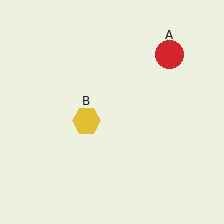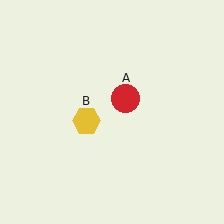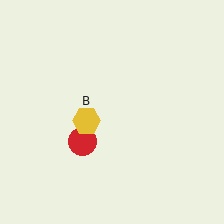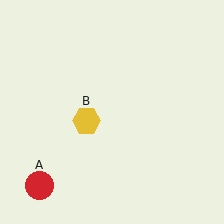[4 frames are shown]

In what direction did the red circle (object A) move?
The red circle (object A) moved down and to the left.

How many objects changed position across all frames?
1 object changed position: red circle (object A).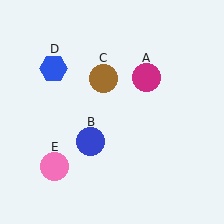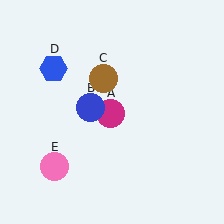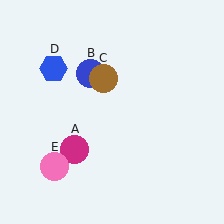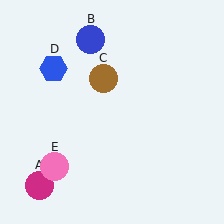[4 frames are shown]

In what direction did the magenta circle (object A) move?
The magenta circle (object A) moved down and to the left.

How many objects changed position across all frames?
2 objects changed position: magenta circle (object A), blue circle (object B).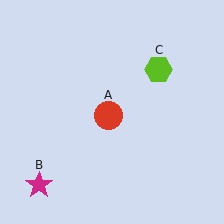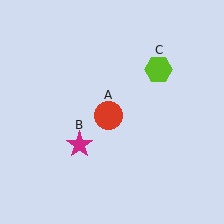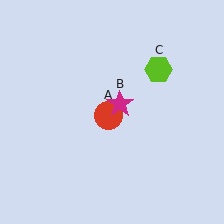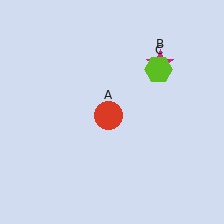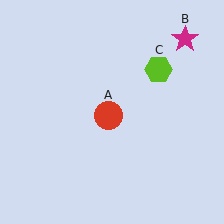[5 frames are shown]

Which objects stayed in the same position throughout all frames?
Red circle (object A) and lime hexagon (object C) remained stationary.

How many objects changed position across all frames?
1 object changed position: magenta star (object B).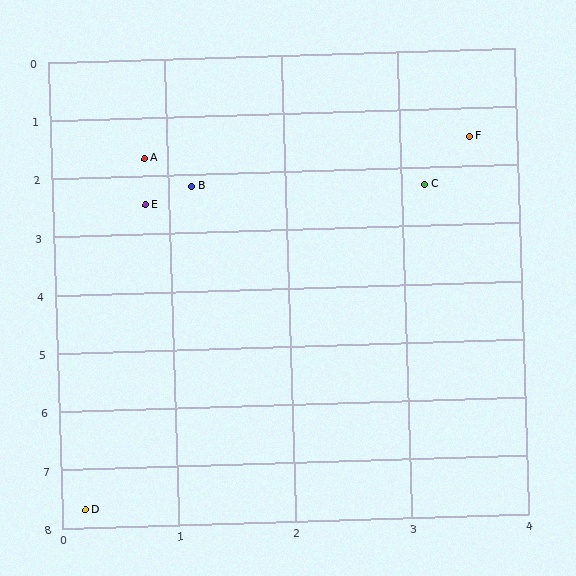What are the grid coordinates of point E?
Point E is at approximately (0.8, 2.5).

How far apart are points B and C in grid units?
Points B and C are about 2.0 grid units apart.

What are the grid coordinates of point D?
Point D is at approximately (0.2, 7.7).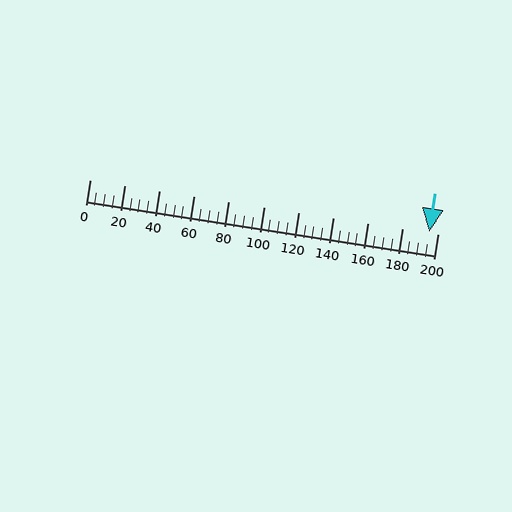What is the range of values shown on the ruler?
The ruler shows values from 0 to 200.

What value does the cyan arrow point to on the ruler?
The cyan arrow points to approximately 195.